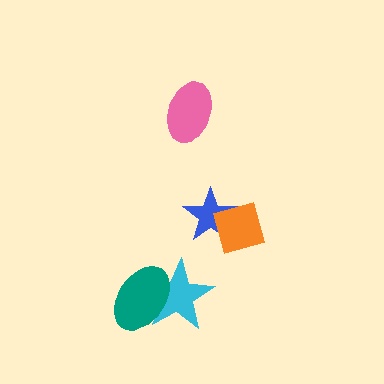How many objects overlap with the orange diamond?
1 object overlaps with the orange diamond.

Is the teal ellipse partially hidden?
No, no other shape covers it.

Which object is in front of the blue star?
The orange diamond is in front of the blue star.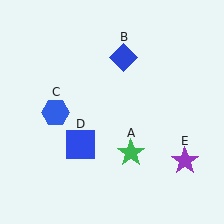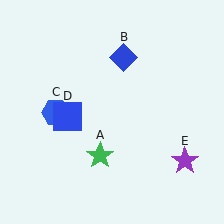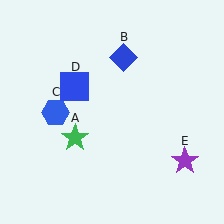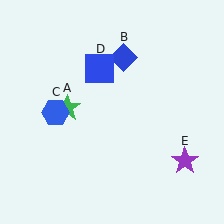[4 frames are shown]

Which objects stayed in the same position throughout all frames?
Blue diamond (object B) and blue hexagon (object C) and purple star (object E) remained stationary.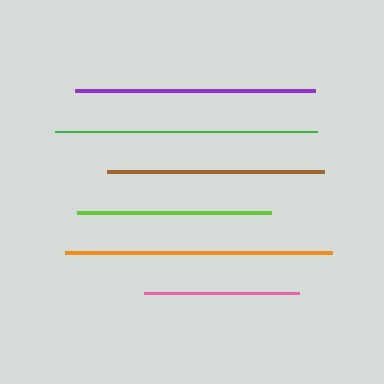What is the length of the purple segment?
The purple segment is approximately 241 pixels long.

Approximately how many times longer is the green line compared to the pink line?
The green line is approximately 1.7 times the length of the pink line.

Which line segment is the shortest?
The pink line is the shortest at approximately 155 pixels.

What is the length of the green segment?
The green segment is approximately 261 pixels long.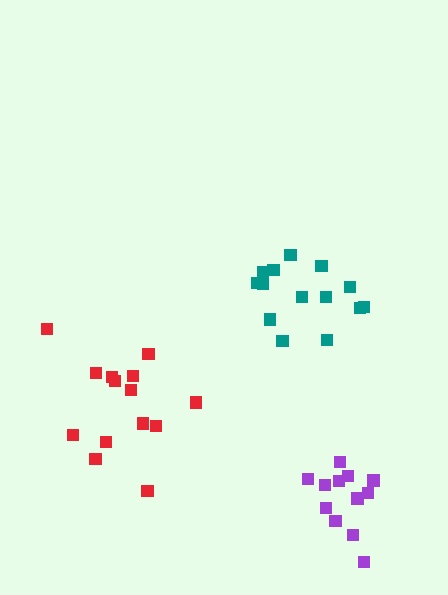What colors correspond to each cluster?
The clusters are colored: teal, purple, red.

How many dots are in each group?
Group 1: 14 dots, Group 2: 12 dots, Group 3: 14 dots (40 total).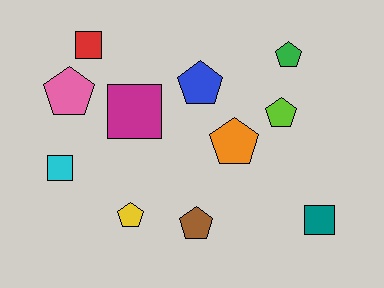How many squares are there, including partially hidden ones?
There are 4 squares.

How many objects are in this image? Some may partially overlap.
There are 11 objects.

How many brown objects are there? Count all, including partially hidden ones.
There is 1 brown object.